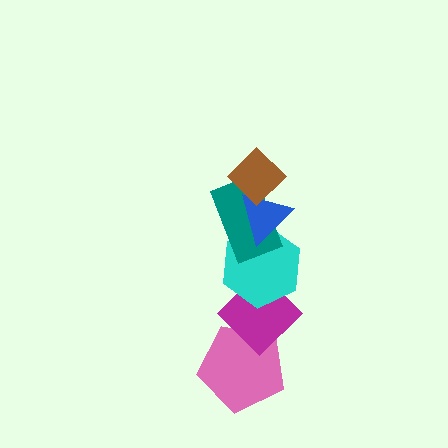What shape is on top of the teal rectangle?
The blue triangle is on top of the teal rectangle.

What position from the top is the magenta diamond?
The magenta diamond is 5th from the top.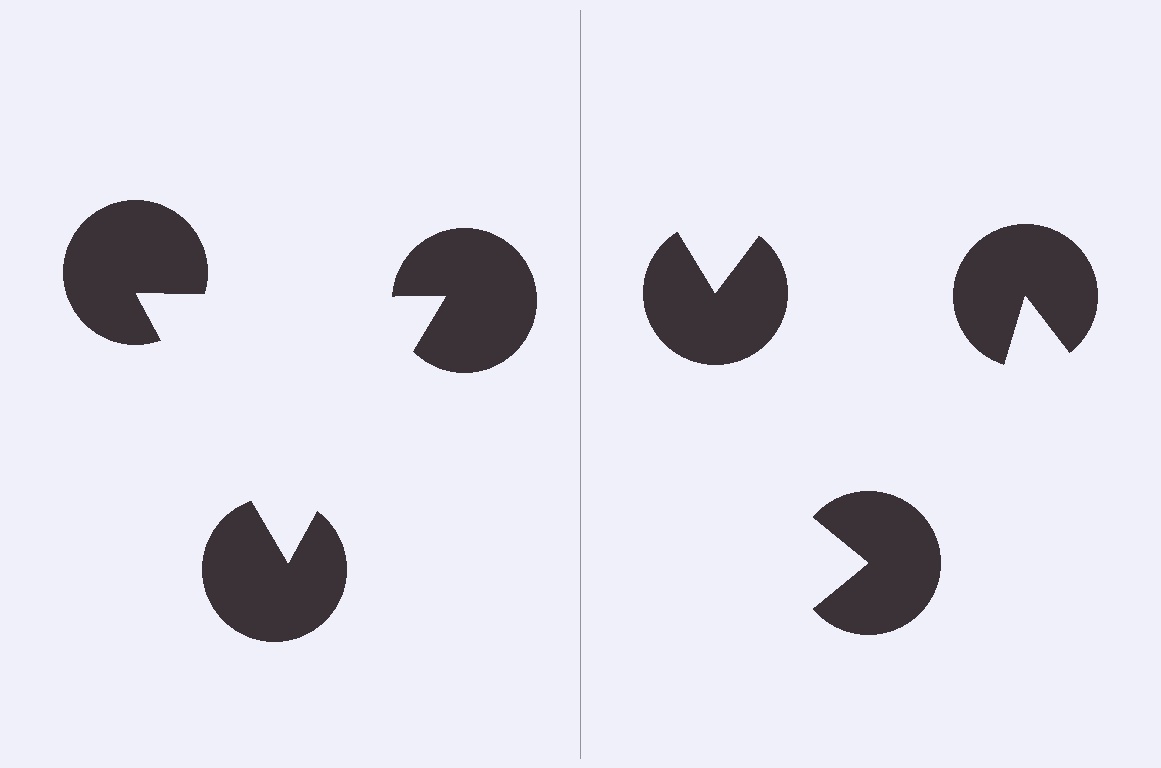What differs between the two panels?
The pac-man discs are positioned identically on both sides; only the wedge orientations differ. On the left they align to a triangle; on the right they are misaligned.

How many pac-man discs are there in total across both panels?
6 — 3 on each side.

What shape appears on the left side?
An illusory triangle.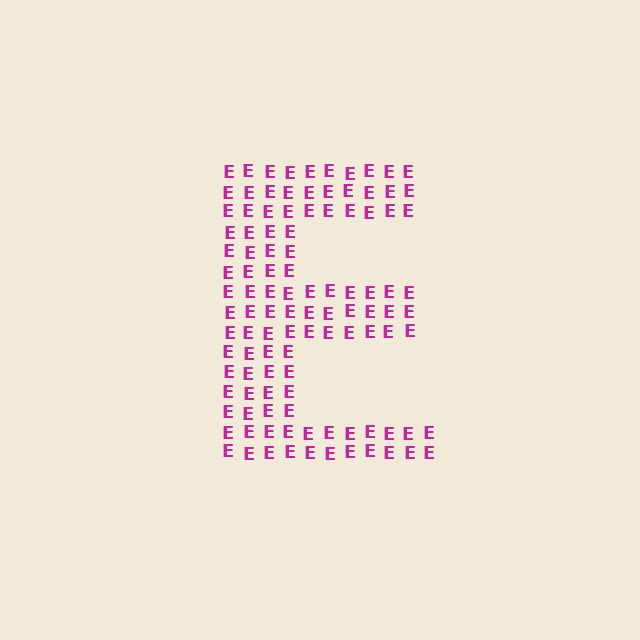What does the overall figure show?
The overall figure shows the letter E.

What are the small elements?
The small elements are letter E's.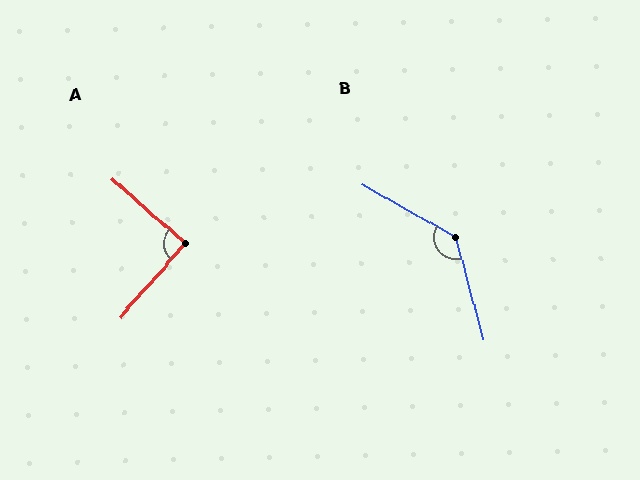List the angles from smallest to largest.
A (90°), B (135°).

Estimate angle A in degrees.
Approximately 90 degrees.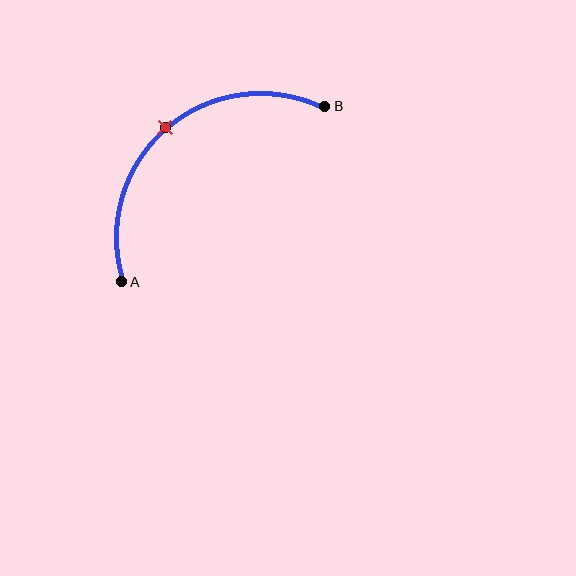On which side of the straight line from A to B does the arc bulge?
The arc bulges above and to the left of the straight line connecting A and B.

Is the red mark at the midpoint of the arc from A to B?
Yes. The red mark lies on the arc at equal arc-length from both A and B — it is the arc midpoint.